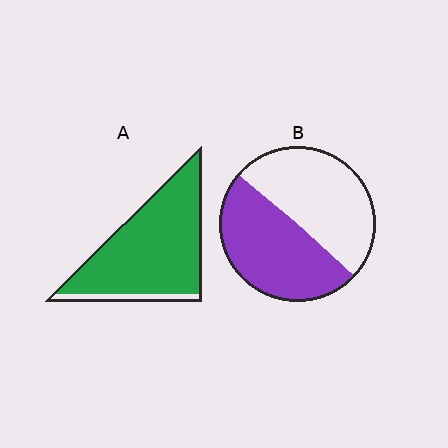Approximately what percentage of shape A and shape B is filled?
A is approximately 90% and B is approximately 50%.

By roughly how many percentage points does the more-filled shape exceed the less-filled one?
By roughly 40 percentage points (A over B).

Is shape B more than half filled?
Roughly half.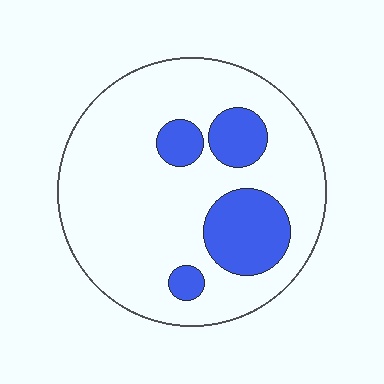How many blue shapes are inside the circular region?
4.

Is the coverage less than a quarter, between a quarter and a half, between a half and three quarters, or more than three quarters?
Less than a quarter.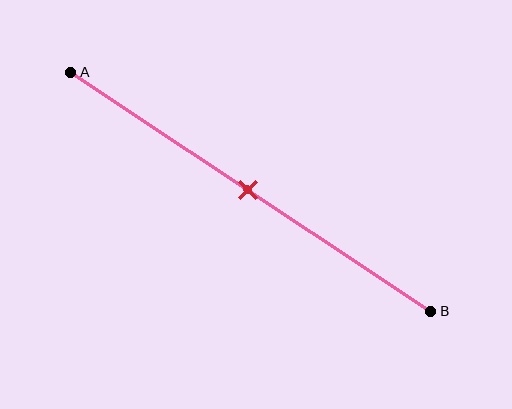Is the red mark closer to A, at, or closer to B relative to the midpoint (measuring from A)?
The red mark is approximately at the midpoint of segment AB.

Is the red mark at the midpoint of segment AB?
Yes, the mark is approximately at the midpoint.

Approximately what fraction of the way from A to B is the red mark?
The red mark is approximately 50% of the way from A to B.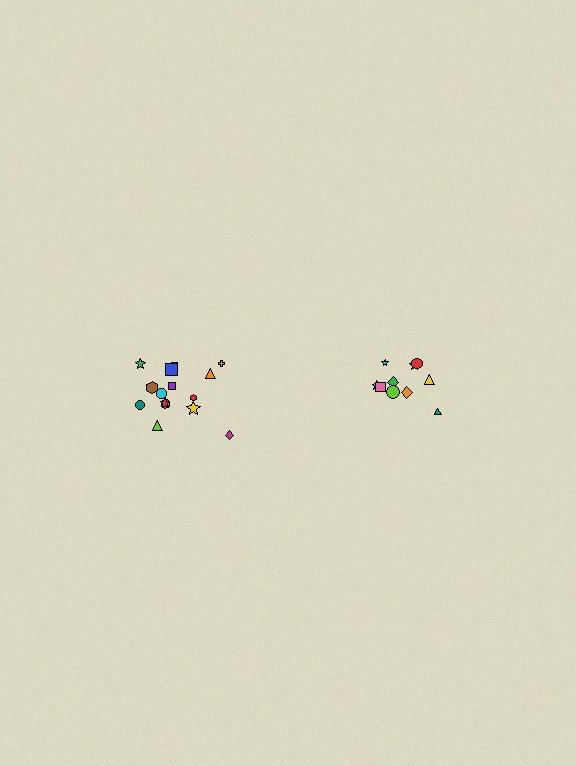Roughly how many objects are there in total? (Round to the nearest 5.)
Roughly 25 objects in total.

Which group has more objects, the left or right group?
The left group.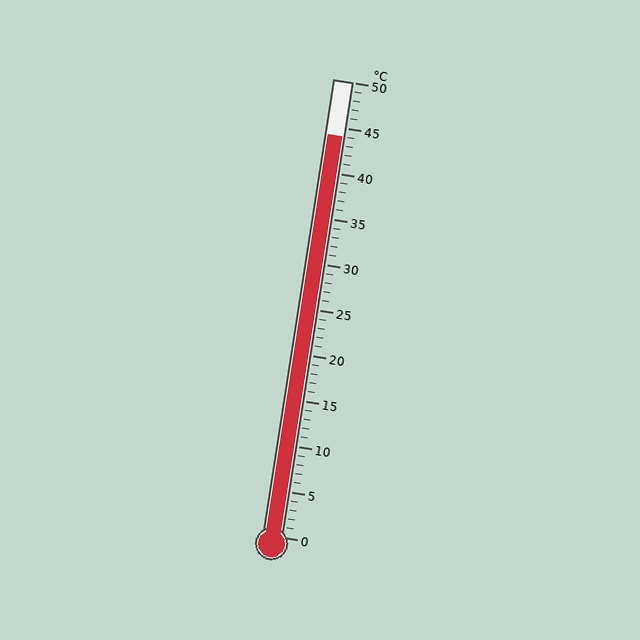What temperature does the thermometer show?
The thermometer shows approximately 44°C.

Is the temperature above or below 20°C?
The temperature is above 20°C.